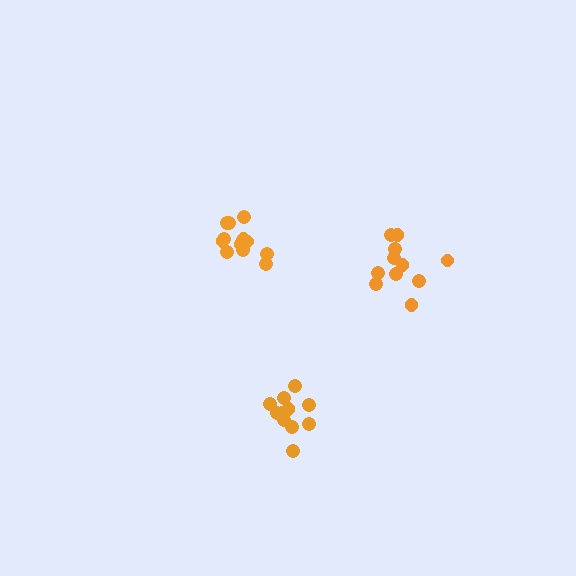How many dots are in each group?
Group 1: 13 dots, Group 2: 11 dots, Group 3: 11 dots (35 total).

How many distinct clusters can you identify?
There are 3 distinct clusters.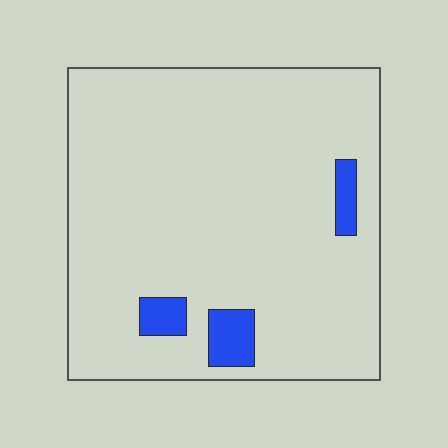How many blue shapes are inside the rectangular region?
3.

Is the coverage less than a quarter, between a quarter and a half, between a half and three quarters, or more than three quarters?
Less than a quarter.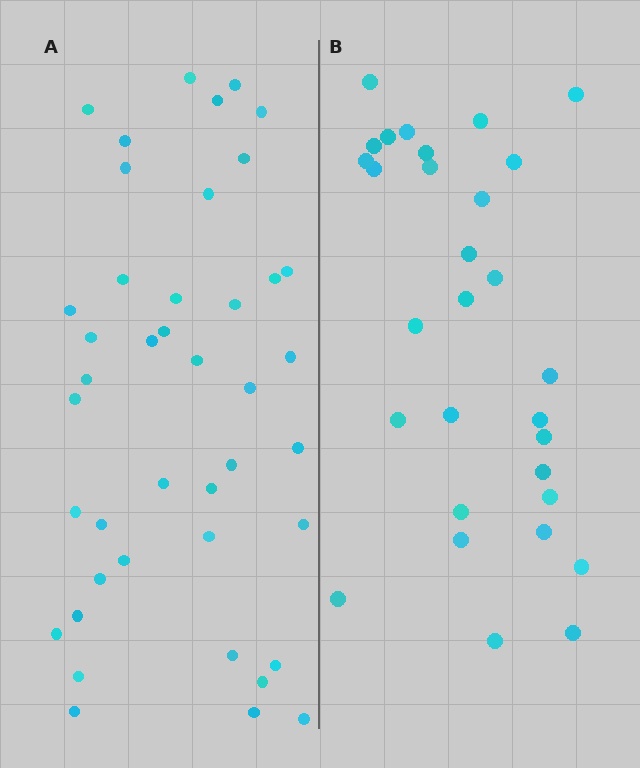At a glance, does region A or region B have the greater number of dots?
Region A (the left region) has more dots.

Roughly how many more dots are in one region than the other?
Region A has roughly 12 or so more dots than region B.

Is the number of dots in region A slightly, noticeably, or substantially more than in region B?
Region A has noticeably more, but not dramatically so. The ratio is roughly 1.4 to 1.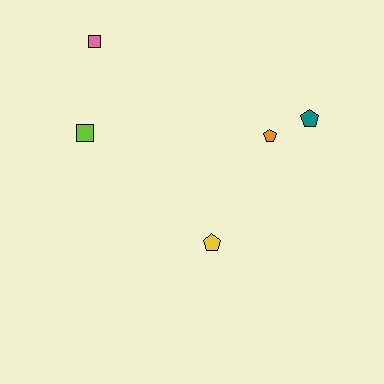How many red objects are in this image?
There are no red objects.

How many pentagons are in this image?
There are 3 pentagons.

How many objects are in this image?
There are 5 objects.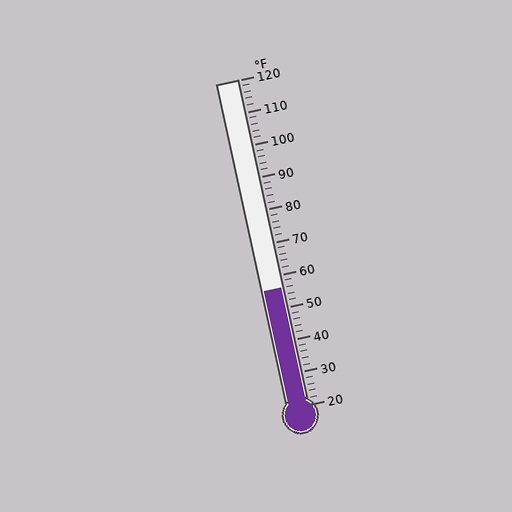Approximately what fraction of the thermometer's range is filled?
The thermometer is filled to approximately 35% of its range.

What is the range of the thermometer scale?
The thermometer scale ranges from 20°F to 120°F.